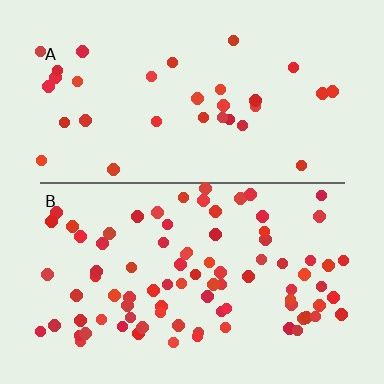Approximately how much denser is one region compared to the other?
Approximately 2.6× — region B over region A.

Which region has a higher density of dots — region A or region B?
B (the bottom).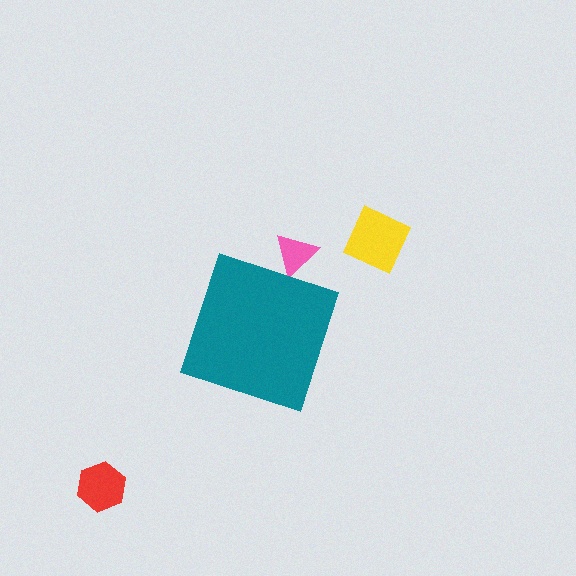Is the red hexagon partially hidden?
No, the red hexagon is fully visible.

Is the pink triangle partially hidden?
Yes, the pink triangle is partially hidden behind the teal diamond.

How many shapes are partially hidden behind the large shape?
1 shape is partially hidden.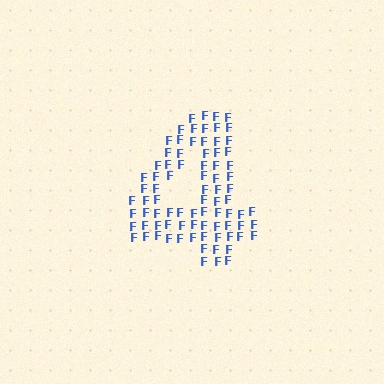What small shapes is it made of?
It is made of small letter F's.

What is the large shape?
The large shape is the digit 4.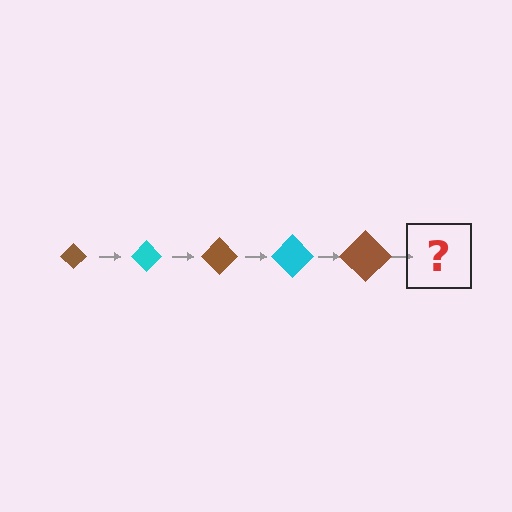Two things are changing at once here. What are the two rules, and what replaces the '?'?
The two rules are that the diamond grows larger each step and the color cycles through brown and cyan. The '?' should be a cyan diamond, larger than the previous one.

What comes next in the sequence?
The next element should be a cyan diamond, larger than the previous one.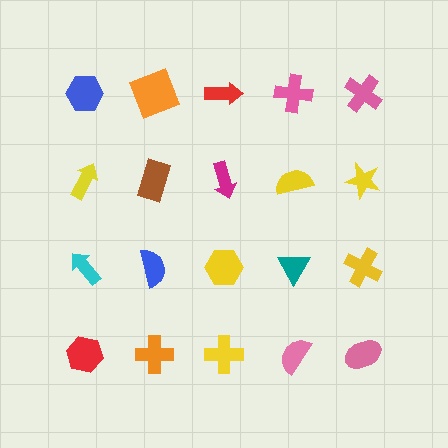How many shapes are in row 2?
5 shapes.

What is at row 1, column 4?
A pink cross.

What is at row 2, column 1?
A yellow arrow.